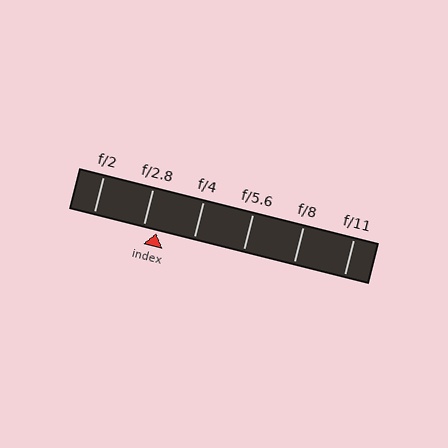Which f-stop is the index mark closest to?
The index mark is closest to f/2.8.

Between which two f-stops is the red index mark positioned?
The index mark is between f/2.8 and f/4.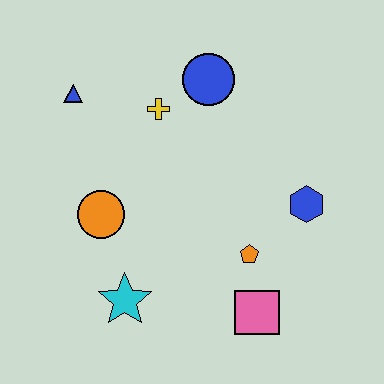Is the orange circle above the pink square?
Yes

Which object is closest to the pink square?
The orange pentagon is closest to the pink square.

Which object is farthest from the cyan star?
The blue circle is farthest from the cyan star.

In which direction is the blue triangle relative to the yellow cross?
The blue triangle is to the left of the yellow cross.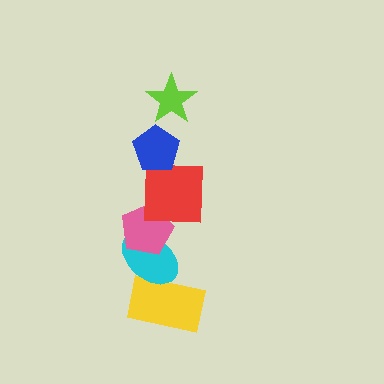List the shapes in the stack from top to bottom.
From top to bottom: the lime star, the blue pentagon, the red square, the pink pentagon, the cyan ellipse, the yellow rectangle.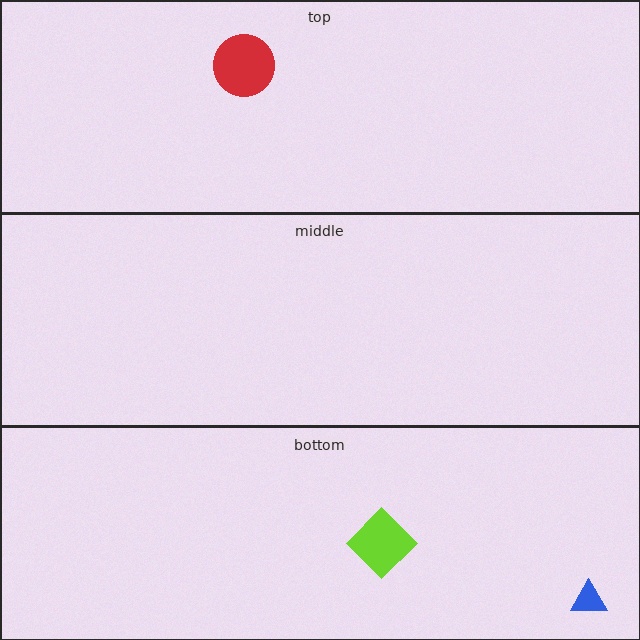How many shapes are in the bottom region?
2.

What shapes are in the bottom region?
The lime diamond, the blue triangle.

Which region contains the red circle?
The top region.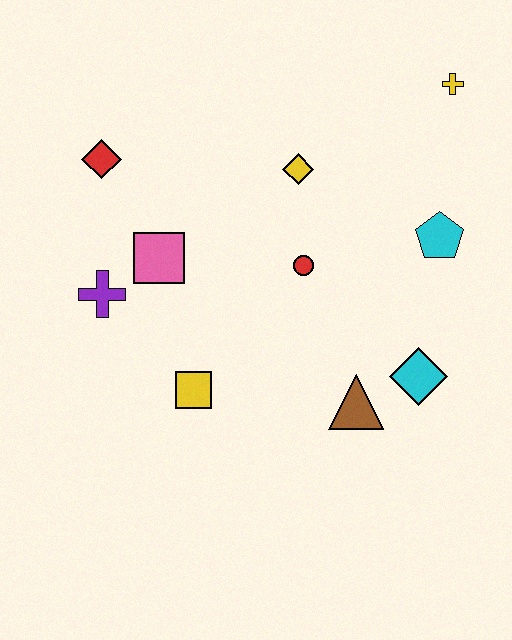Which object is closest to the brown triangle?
The cyan diamond is closest to the brown triangle.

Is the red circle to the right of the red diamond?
Yes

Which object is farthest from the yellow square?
The yellow cross is farthest from the yellow square.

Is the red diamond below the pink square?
No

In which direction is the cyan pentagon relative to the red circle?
The cyan pentagon is to the right of the red circle.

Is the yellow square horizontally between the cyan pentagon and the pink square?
Yes